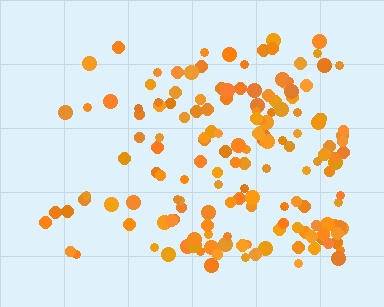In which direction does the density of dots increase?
From left to right, with the right side densest.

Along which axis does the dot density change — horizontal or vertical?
Horizontal.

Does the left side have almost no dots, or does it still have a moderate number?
Still a moderate number, just noticeably fewer than the right.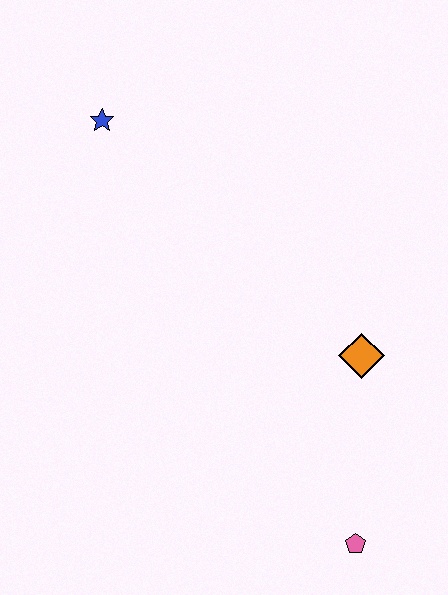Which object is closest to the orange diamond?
The pink pentagon is closest to the orange diamond.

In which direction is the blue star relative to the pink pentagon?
The blue star is above the pink pentagon.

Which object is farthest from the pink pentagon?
The blue star is farthest from the pink pentagon.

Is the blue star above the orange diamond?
Yes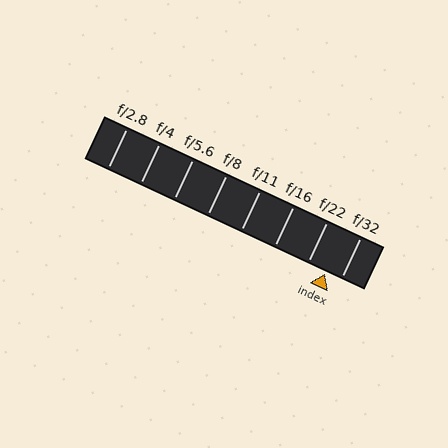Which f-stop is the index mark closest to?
The index mark is closest to f/32.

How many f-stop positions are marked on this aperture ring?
There are 8 f-stop positions marked.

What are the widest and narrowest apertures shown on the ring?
The widest aperture shown is f/2.8 and the narrowest is f/32.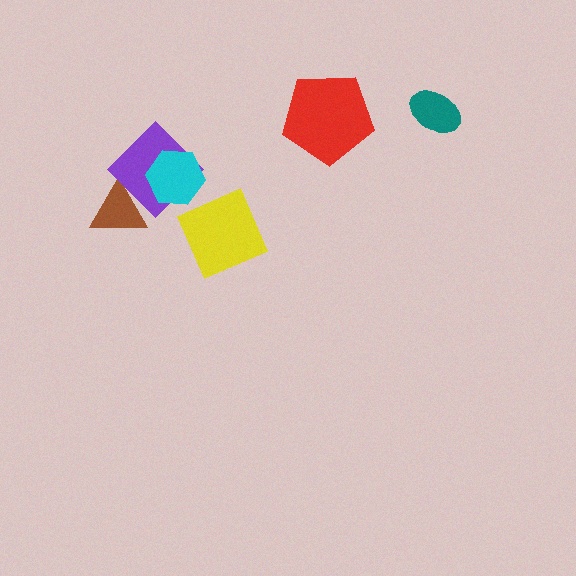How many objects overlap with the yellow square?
0 objects overlap with the yellow square.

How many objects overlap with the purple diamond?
2 objects overlap with the purple diamond.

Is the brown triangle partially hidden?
Yes, it is partially covered by another shape.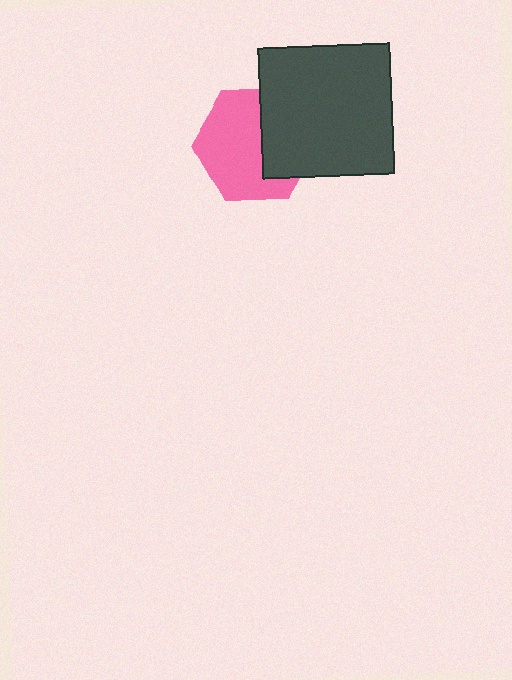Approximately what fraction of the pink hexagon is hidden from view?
Roughly 37% of the pink hexagon is hidden behind the dark gray square.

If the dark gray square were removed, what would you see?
You would see the complete pink hexagon.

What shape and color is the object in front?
The object in front is a dark gray square.